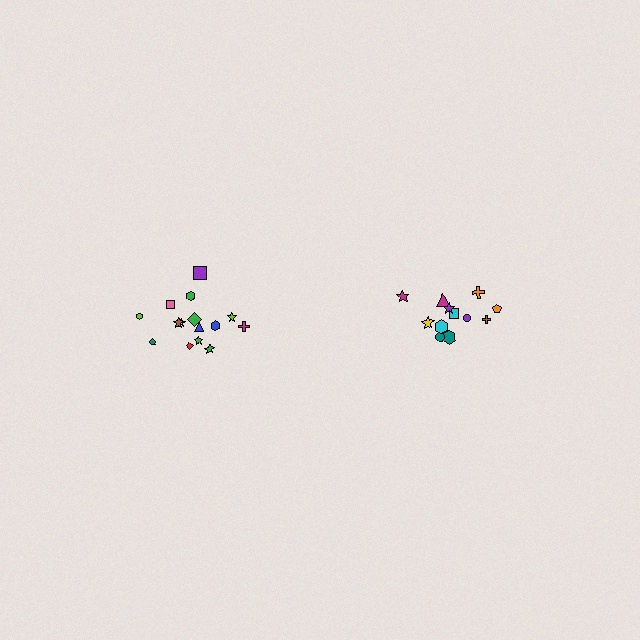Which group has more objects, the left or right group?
The left group.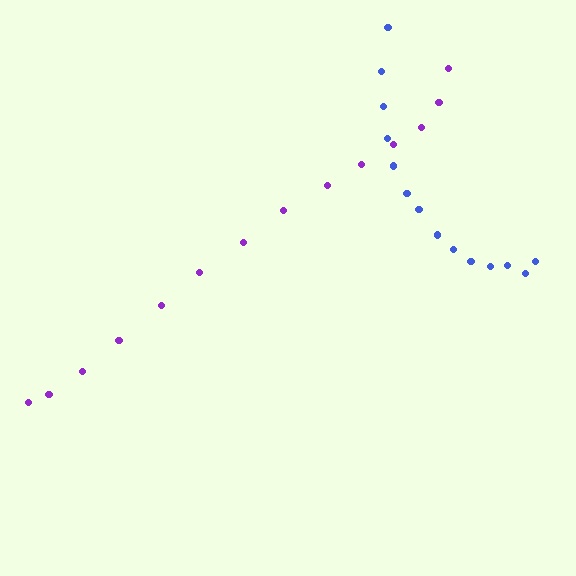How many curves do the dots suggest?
There are 2 distinct paths.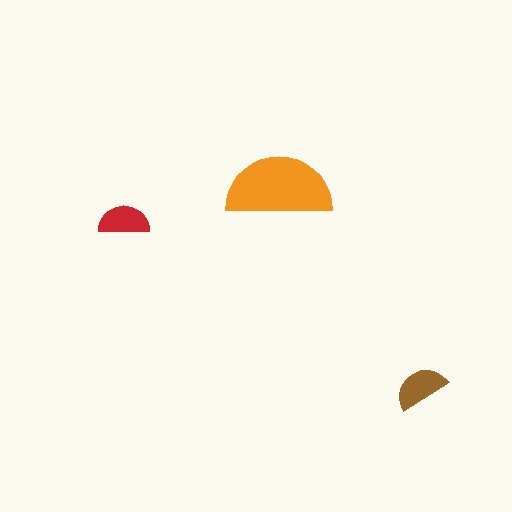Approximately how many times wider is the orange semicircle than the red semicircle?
About 2 times wider.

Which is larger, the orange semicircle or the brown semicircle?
The orange one.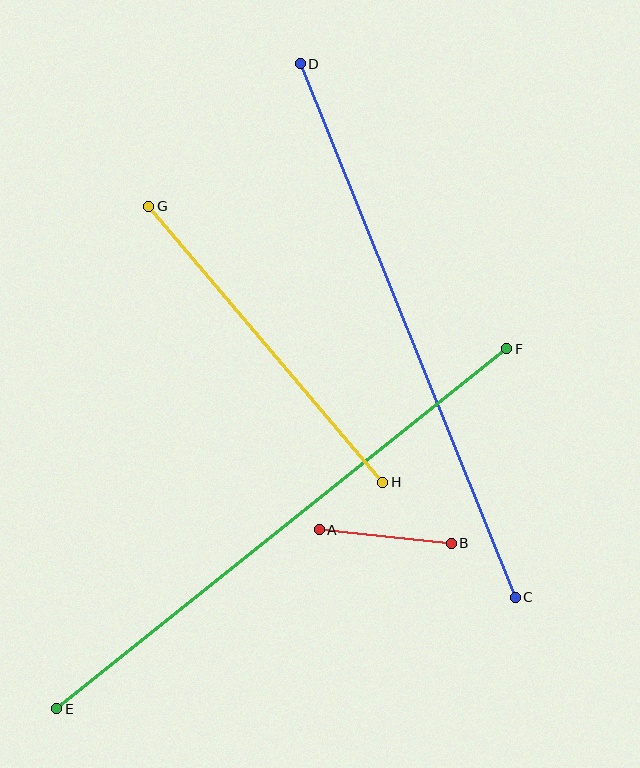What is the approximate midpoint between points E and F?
The midpoint is at approximately (282, 529) pixels.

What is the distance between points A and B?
The distance is approximately 133 pixels.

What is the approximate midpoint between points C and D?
The midpoint is at approximately (408, 331) pixels.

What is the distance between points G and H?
The distance is approximately 362 pixels.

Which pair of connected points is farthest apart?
Points E and F are farthest apart.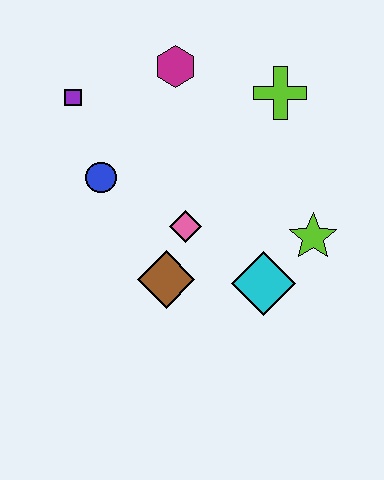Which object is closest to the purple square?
The blue circle is closest to the purple square.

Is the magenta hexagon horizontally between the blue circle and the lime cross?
Yes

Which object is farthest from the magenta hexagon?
The cyan diamond is farthest from the magenta hexagon.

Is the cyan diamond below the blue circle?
Yes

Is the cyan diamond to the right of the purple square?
Yes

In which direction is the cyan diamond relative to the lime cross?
The cyan diamond is below the lime cross.